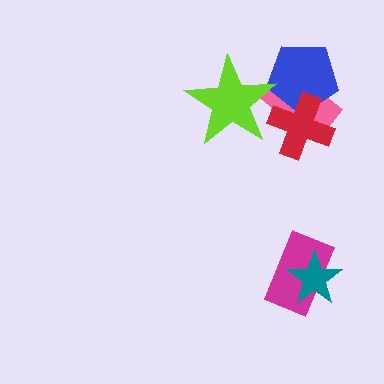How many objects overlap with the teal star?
1 object overlaps with the teal star.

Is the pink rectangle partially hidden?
Yes, it is partially covered by another shape.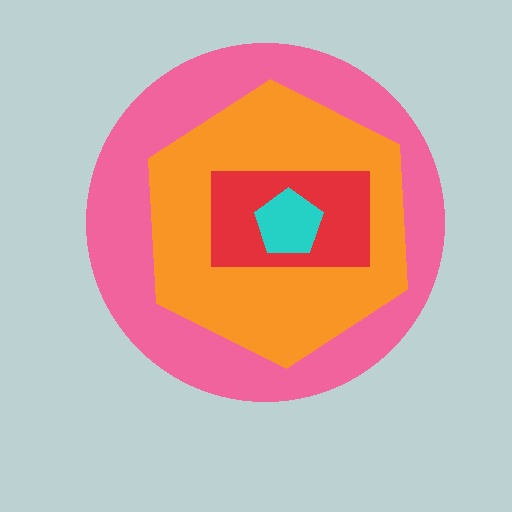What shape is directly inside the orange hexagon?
The red rectangle.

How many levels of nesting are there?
4.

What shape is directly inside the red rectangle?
The cyan pentagon.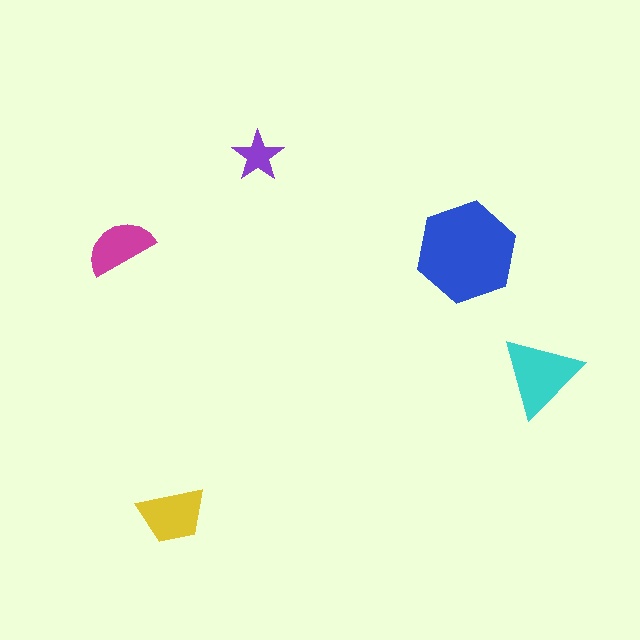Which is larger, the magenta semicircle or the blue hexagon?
The blue hexagon.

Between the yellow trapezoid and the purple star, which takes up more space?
The yellow trapezoid.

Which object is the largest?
The blue hexagon.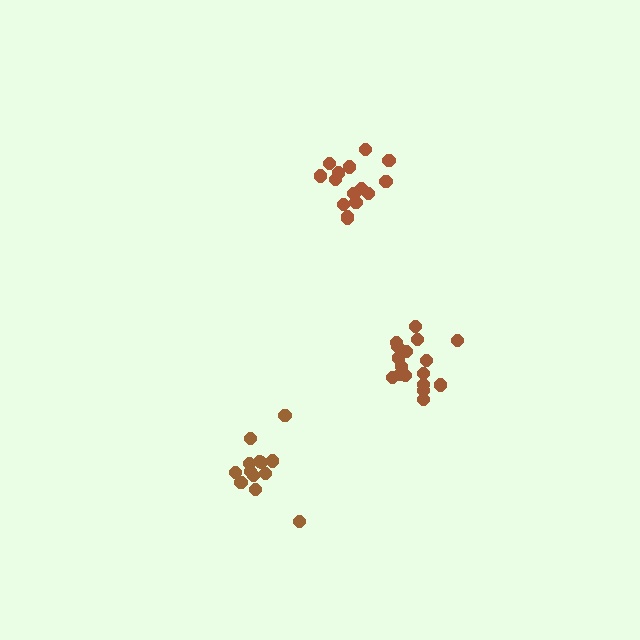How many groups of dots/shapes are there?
There are 3 groups.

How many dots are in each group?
Group 1: 13 dots, Group 2: 17 dots, Group 3: 15 dots (45 total).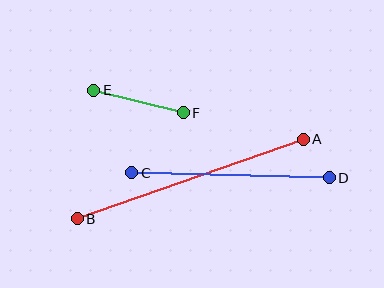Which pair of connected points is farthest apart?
Points A and B are farthest apart.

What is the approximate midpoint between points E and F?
The midpoint is at approximately (139, 102) pixels.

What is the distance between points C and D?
The distance is approximately 197 pixels.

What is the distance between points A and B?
The distance is approximately 240 pixels.